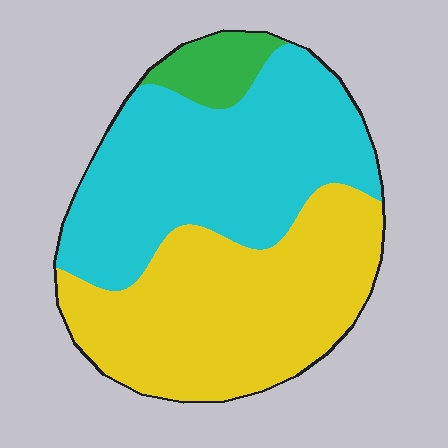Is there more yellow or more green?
Yellow.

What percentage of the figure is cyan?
Cyan takes up about one half (1/2) of the figure.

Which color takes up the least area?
Green, at roughly 5%.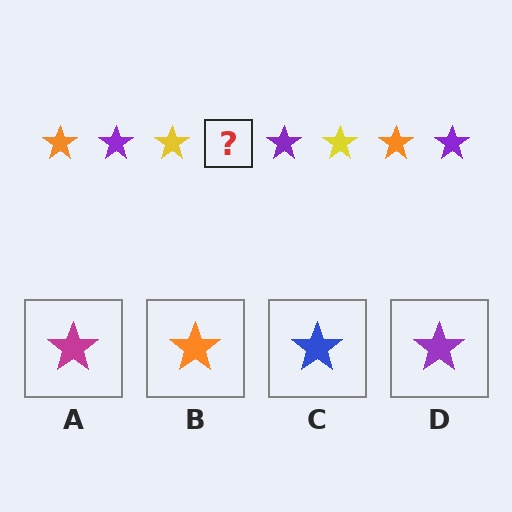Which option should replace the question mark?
Option B.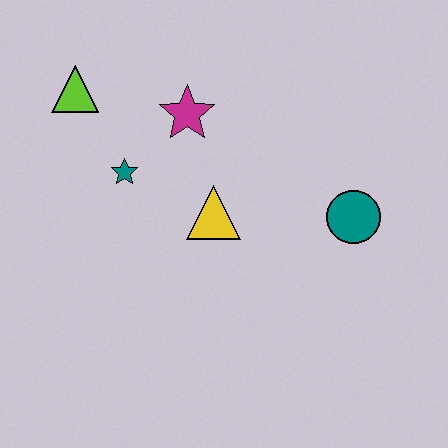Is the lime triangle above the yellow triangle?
Yes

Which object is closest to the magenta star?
The teal star is closest to the magenta star.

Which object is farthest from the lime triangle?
The teal circle is farthest from the lime triangle.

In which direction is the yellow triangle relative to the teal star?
The yellow triangle is to the right of the teal star.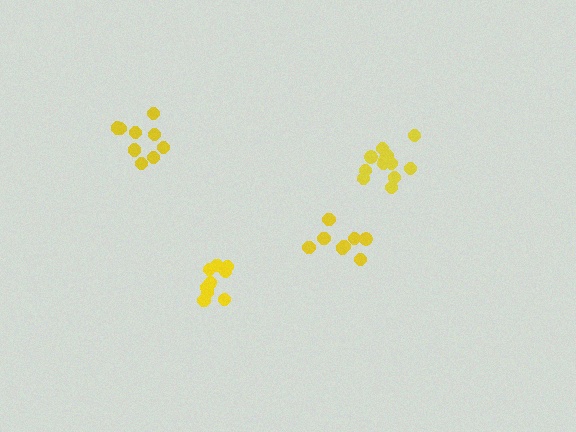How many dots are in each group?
Group 1: 10 dots, Group 2: 12 dots, Group 3: 9 dots, Group 4: 8 dots (39 total).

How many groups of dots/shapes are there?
There are 4 groups.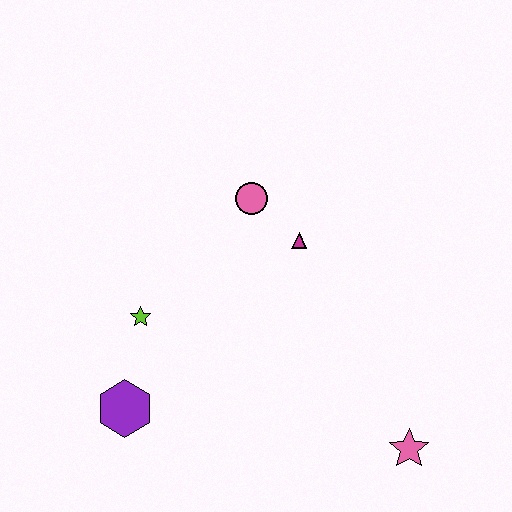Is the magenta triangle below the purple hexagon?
No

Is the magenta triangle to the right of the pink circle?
Yes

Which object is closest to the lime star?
The purple hexagon is closest to the lime star.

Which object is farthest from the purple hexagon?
The pink star is farthest from the purple hexagon.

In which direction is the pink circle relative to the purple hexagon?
The pink circle is above the purple hexagon.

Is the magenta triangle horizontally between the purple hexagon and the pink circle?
No